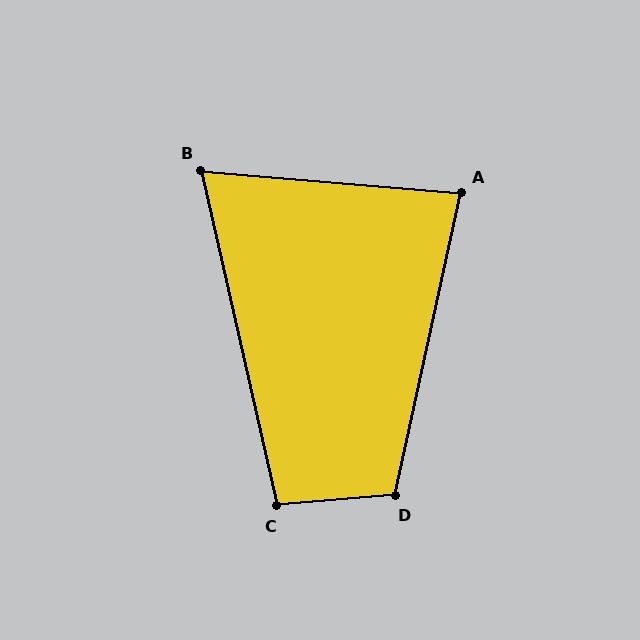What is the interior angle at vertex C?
Approximately 98 degrees (obtuse).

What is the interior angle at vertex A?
Approximately 82 degrees (acute).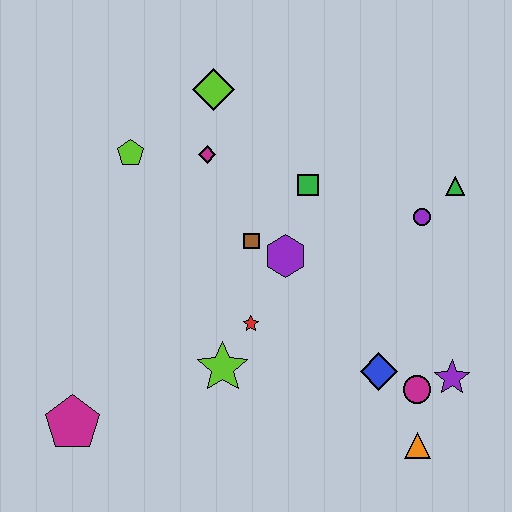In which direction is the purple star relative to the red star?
The purple star is to the right of the red star.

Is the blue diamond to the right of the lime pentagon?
Yes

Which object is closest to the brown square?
The purple hexagon is closest to the brown square.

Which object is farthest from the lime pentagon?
The orange triangle is farthest from the lime pentagon.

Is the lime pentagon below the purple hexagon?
No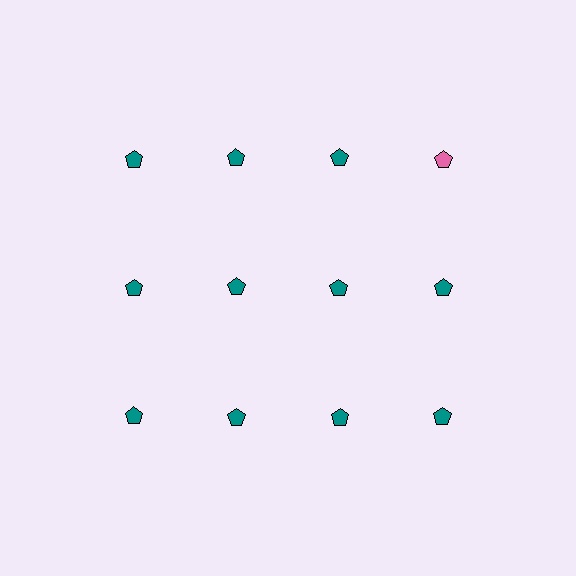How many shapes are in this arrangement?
There are 12 shapes arranged in a grid pattern.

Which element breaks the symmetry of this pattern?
The pink pentagon in the top row, second from right column breaks the symmetry. All other shapes are teal pentagons.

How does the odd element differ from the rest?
It has a different color: pink instead of teal.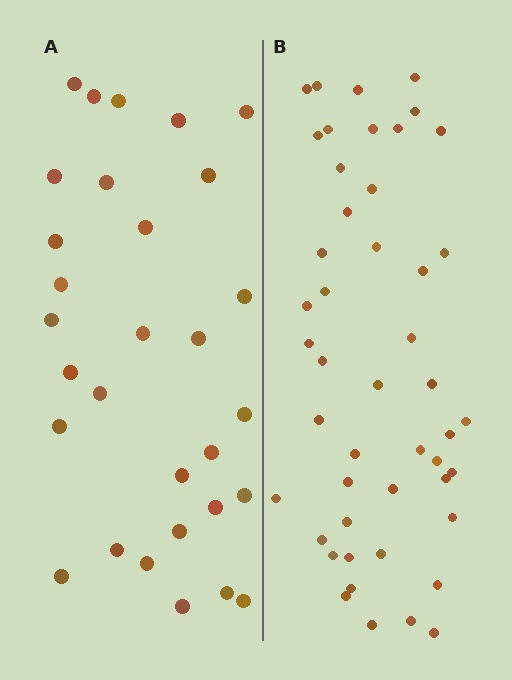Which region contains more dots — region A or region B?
Region B (the right region) has more dots.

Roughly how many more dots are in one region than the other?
Region B has approximately 15 more dots than region A.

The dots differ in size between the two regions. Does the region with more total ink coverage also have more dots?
No. Region A has more total ink coverage because its dots are larger, but region B actually contains more individual dots. Total area can be misleading — the number of items is what matters here.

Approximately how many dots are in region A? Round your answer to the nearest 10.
About 30 dots.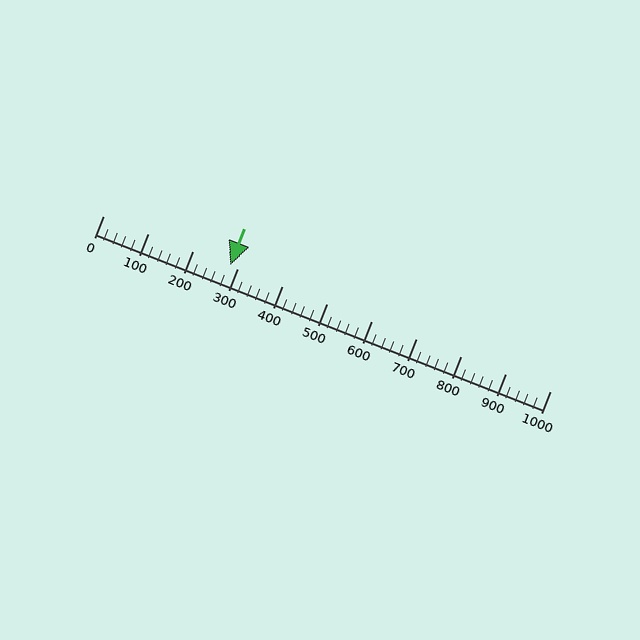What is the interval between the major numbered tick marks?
The major tick marks are spaced 100 units apart.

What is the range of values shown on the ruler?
The ruler shows values from 0 to 1000.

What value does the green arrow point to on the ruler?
The green arrow points to approximately 285.